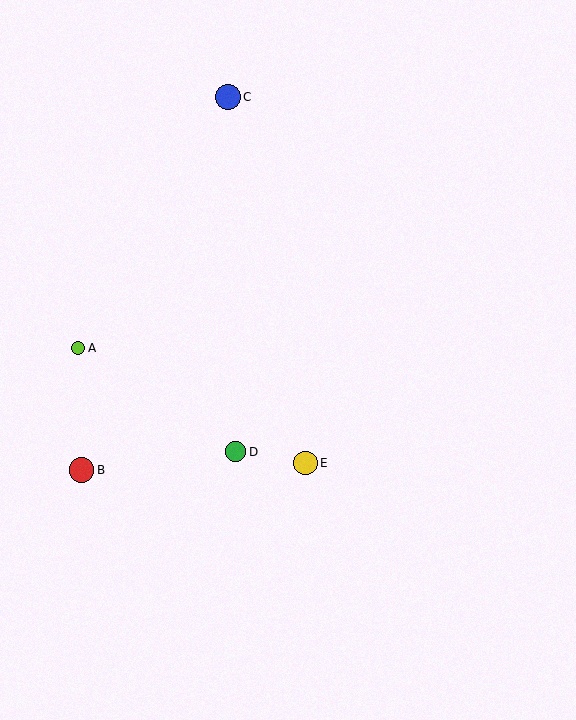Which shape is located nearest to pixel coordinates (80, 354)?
The lime circle (labeled A) at (78, 348) is nearest to that location.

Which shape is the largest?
The red circle (labeled B) is the largest.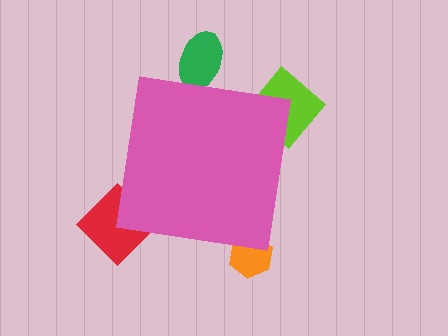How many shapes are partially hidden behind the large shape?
4 shapes are partially hidden.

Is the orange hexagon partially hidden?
Yes, the orange hexagon is partially hidden behind the pink square.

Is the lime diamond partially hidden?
Yes, the lime diamond is partially hidden behind the pink square.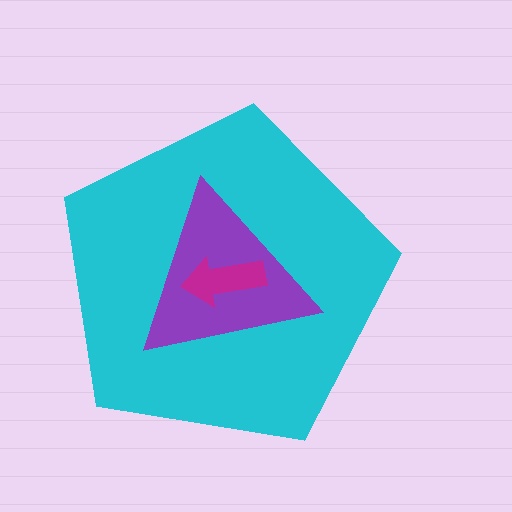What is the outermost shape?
The cyan pentagon.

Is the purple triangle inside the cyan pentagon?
Yes.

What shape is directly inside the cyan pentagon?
The purple triangle.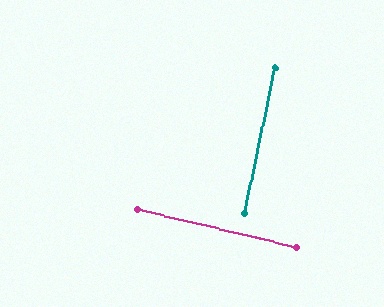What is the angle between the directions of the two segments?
Approximately 88 degrees.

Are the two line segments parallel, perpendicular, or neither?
Perpendicular — they meet at approximately 88°.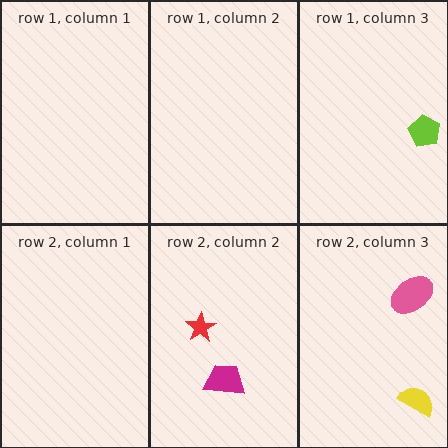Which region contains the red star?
The row 2, column 2 region.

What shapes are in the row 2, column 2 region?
The red star, the magenta trapezoid.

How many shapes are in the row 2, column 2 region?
2.